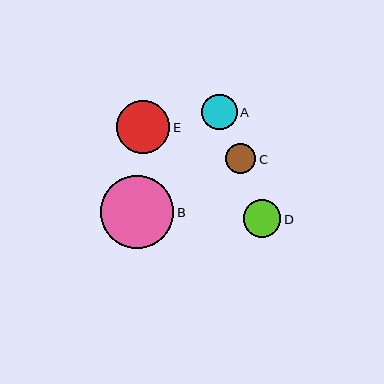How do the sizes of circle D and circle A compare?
Circle D and circle A are approximately the same size.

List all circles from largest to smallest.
From largest to smallest: B, E, D, A, C.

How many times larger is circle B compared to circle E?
Circle B is approximately 1.4 times the size of circle E.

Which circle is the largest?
Circle B is the largest with a size of approximately 73 pixels.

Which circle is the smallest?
Circle C is the smallest with a size of approximately 30 pixels.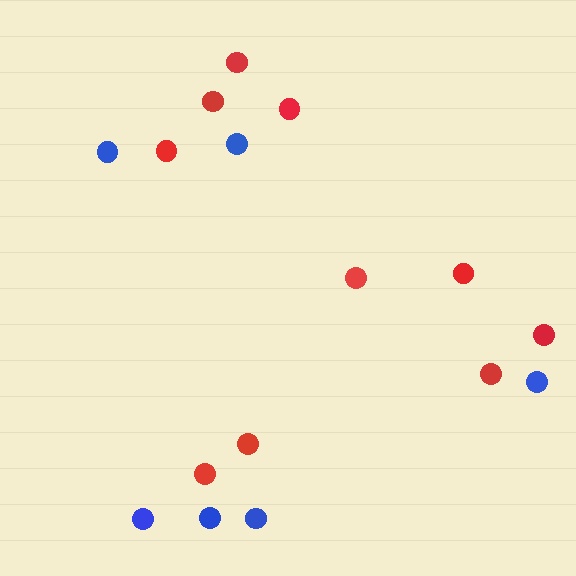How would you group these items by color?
There are 2 groups: one group of red circles (10) and one group of blue circles (6).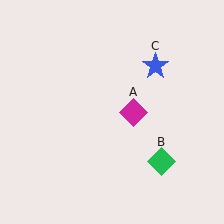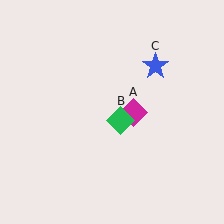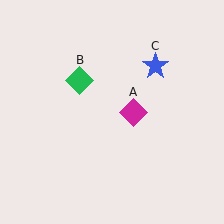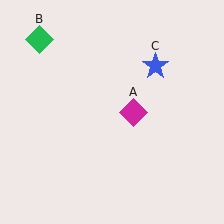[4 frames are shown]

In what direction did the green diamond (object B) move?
The green diamond (object B) moved up and to the left.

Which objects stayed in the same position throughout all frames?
Magenta diamond (object A) and blue star (object C) remained stationary.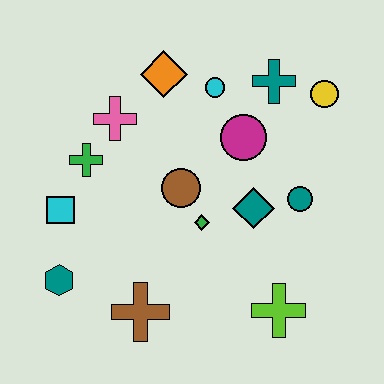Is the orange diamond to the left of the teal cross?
Yes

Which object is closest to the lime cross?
The teal diamond is closest to the lime cross.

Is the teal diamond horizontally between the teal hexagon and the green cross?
No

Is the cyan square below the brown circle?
Yes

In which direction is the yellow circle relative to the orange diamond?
The yellow circle is to the right of the orange diamond.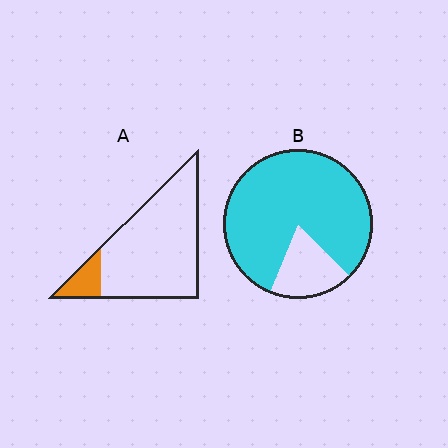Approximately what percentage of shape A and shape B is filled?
A is approximately 15% and B is approximately 80%.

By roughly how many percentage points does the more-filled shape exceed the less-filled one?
By roughly 70 percentage points (B over A).